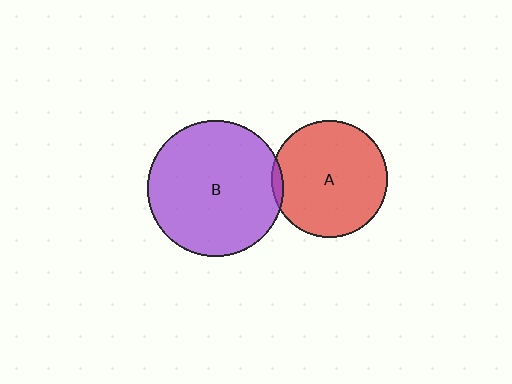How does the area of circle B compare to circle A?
Approximately 1.4 times.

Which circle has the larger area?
Circle B (purple).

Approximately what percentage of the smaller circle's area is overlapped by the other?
Approximately 5%.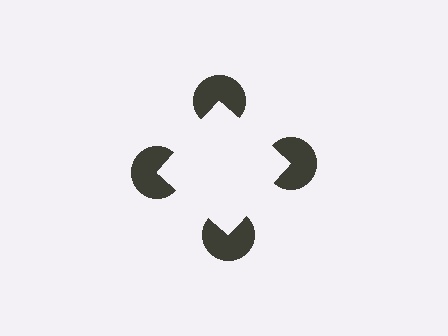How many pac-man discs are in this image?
There are 4 — one at each vertex of the illusory square.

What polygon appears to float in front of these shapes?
An illusory square — its edges are inferred from the aligned wedge cuts in the pac-man discs, not physically drawn.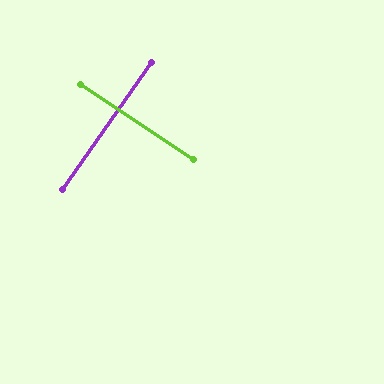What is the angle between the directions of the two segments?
Approximately 88 degrees.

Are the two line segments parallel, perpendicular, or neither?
Perpendicular — they meet at approximately 88°.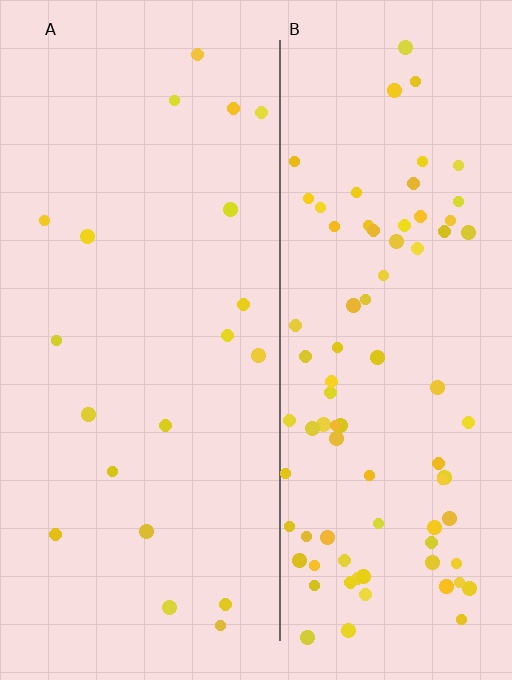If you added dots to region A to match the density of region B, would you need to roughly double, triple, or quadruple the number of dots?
Approximately quadruple.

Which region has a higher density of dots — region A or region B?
B (the right).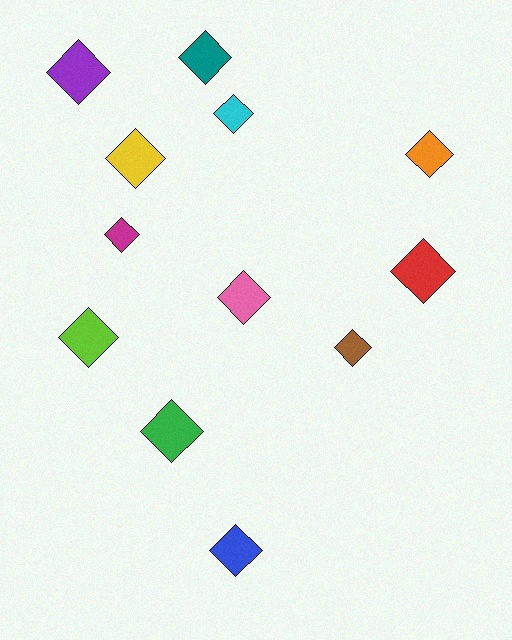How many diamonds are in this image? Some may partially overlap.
There are 12 diamonds.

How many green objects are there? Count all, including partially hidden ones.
There is 1 green object.